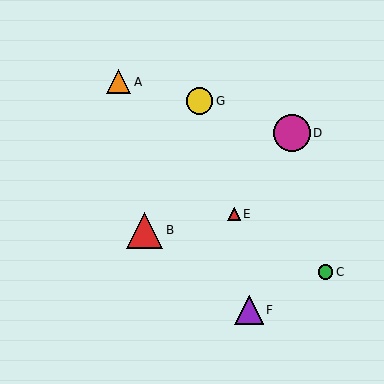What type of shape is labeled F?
Shape F is a purple triangle.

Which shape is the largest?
The magenta circle (labeled D) is the largest.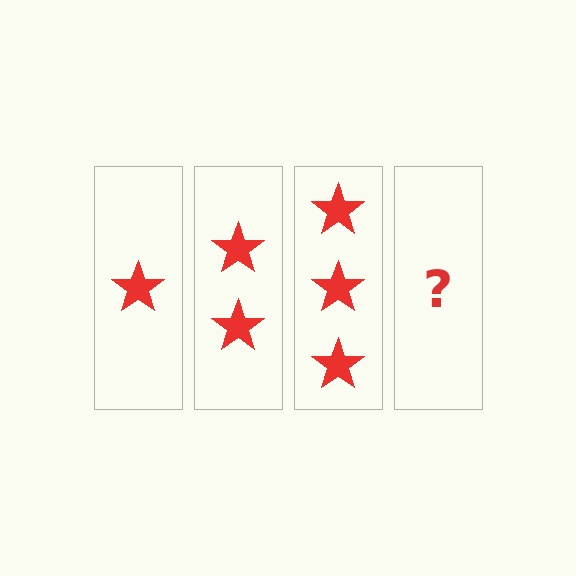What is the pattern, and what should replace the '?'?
The pattern is that each step adds one more star. The '?' should be 4 stars.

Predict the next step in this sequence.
The next step is 4 stars.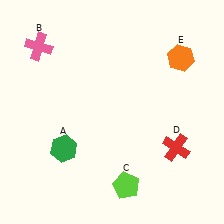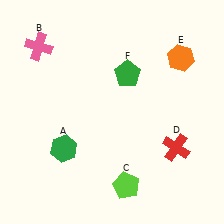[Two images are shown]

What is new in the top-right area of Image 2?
A green pentagon (F) was added in the top-right area of Image 2.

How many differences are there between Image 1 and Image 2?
There is 1 difference between the two images.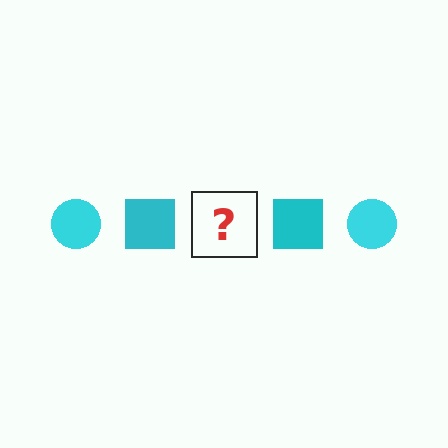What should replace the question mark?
The question mark should be replaced with a cyan circle.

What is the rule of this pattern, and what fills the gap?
The rule is that the pattern cycles through circle, square shapes in cyan. The gap should be filled with a cyan circle.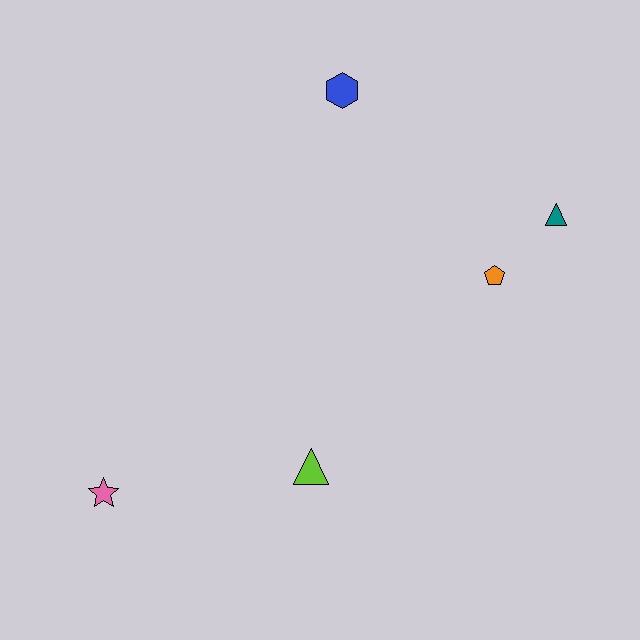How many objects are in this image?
There are 5 objects.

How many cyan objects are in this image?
There are no cyan objects.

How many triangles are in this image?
There are 2 triangles.